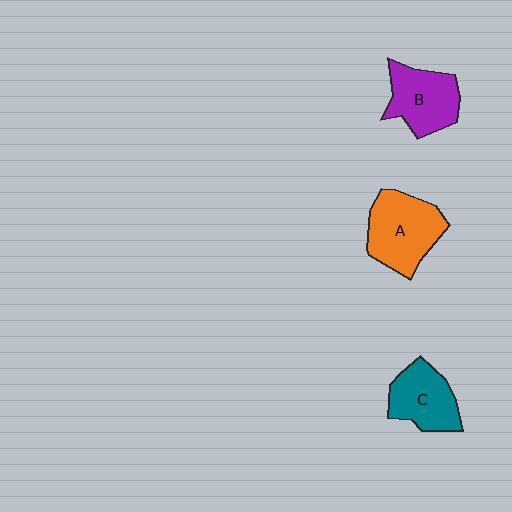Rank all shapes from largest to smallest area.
From largest to smallest: A (orange), B (purple), C (teal).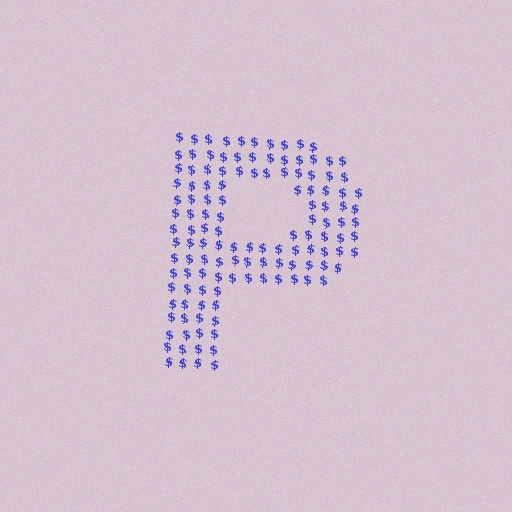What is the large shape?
The large shape is the letter P.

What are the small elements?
The small elements are dollar signs.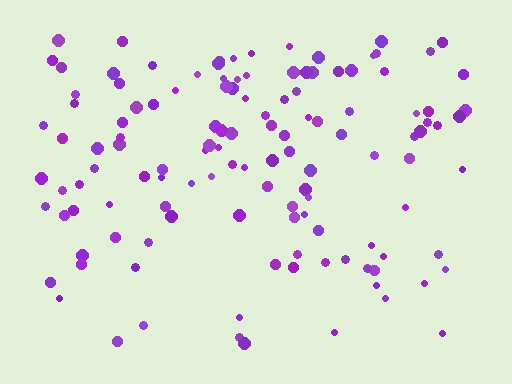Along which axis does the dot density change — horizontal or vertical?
Vertical.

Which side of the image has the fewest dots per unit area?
The bottom.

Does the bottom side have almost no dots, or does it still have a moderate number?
Still a moderate number, just noticeably fewer than the top.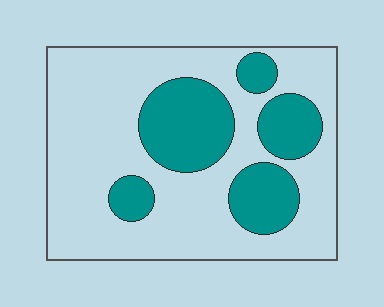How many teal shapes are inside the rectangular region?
5.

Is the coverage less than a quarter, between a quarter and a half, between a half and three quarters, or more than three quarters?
Between a quarter and a half.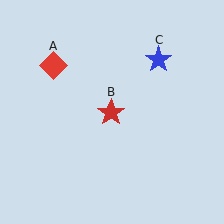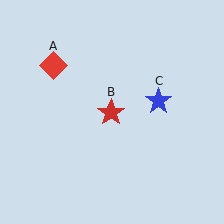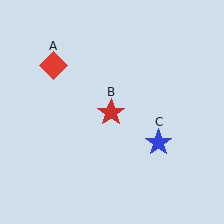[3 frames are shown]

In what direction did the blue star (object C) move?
The blue star (object C) moved down.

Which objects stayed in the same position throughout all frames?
Red diamond (object A) and red star (object B) remained stationary.